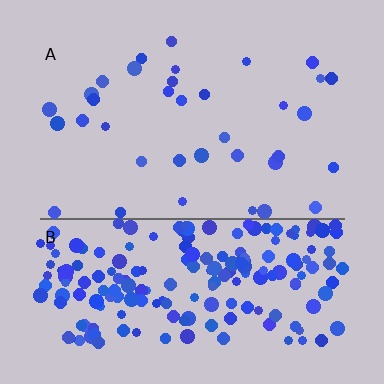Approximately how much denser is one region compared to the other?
Approximately 5.5× — region B over region A.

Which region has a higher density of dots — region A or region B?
B (the bottom).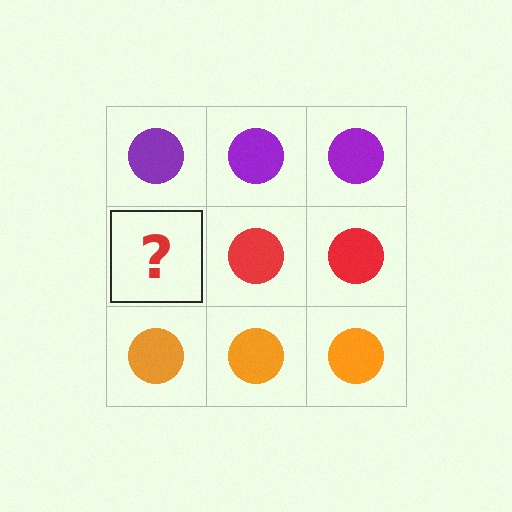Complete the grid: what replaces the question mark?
The question mark should be replaced with a red circle.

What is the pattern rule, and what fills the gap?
The rule is that each row has a consistent color. The gap should be filled with a red circle.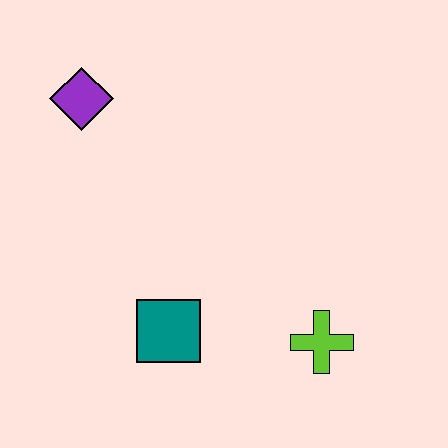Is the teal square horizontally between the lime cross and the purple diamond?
Yes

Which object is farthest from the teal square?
The purple diamond is farthest from the teal square.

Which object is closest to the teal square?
The lime cross is closest to the teal square.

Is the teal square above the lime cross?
Yes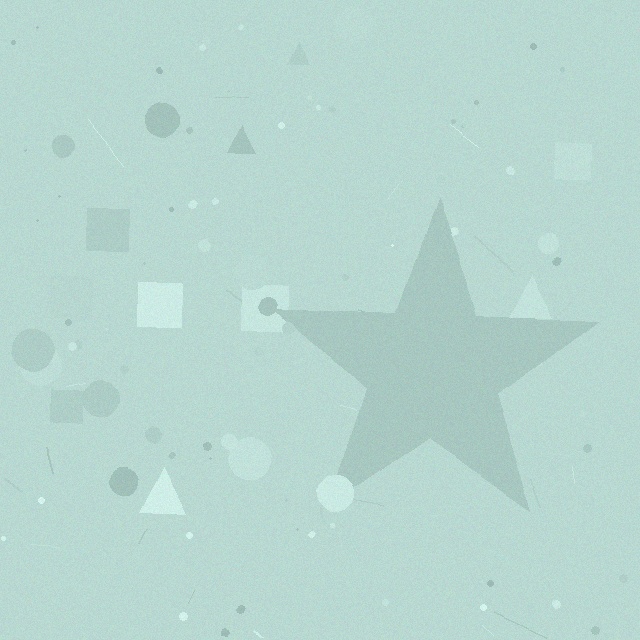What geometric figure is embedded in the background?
A star is embedded in the background.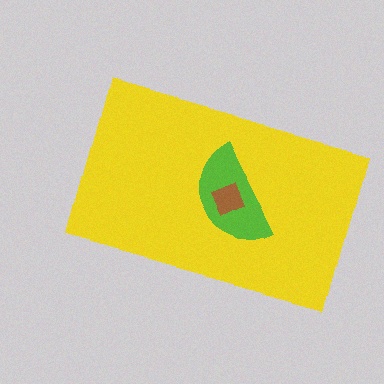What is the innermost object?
The brown square.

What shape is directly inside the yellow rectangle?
The lime semicircle.